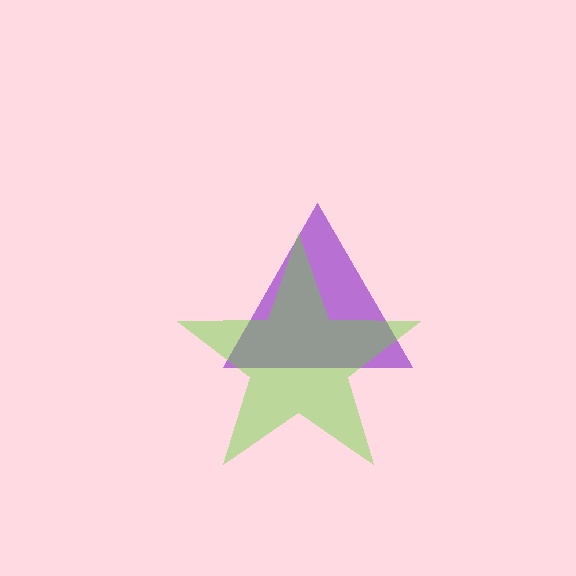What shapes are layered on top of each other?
The layered shapes are: a purple triangle, a lime star.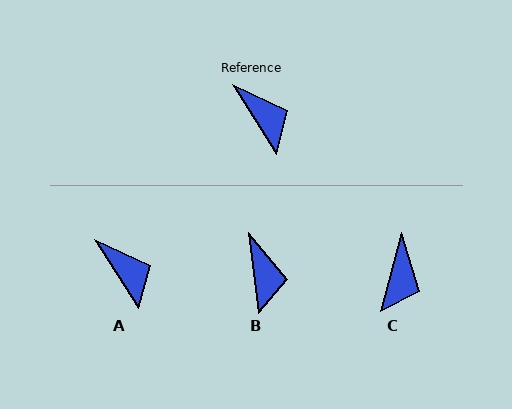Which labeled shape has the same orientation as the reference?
A.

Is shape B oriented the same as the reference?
No, it is off by about 25 degrees.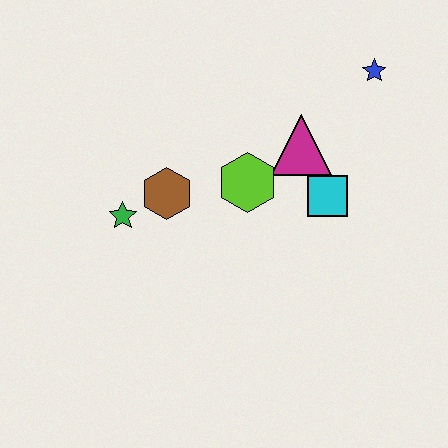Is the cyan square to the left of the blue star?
Yes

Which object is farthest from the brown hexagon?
The blue star is farthest from the brown hexagon.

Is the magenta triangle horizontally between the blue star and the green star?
Yes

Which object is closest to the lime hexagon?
The magenta triangle is closest to the lime hexagon.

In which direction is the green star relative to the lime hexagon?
The green star is to the left of the lime hexagon.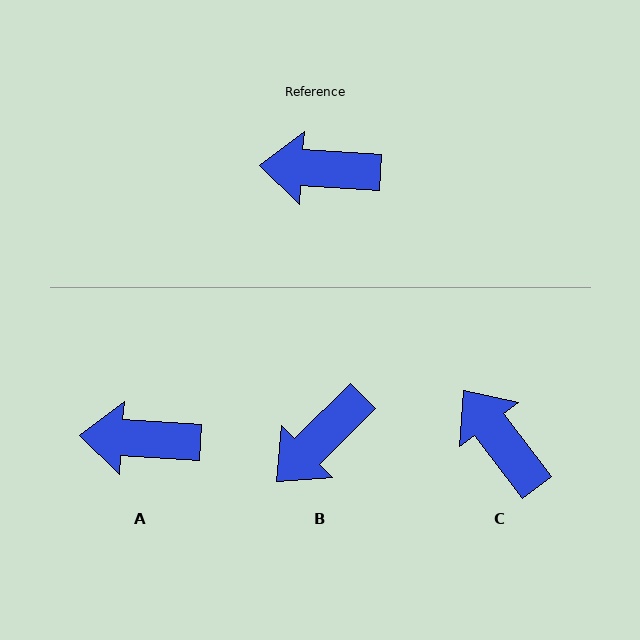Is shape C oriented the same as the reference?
No, it is off by about 49 degrees.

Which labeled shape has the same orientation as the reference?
A.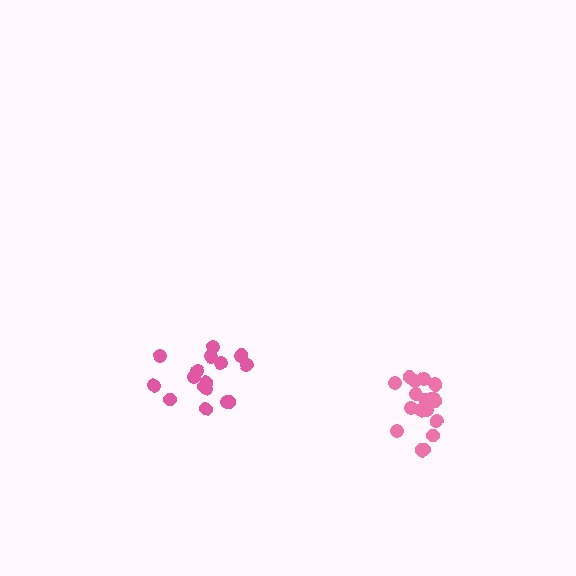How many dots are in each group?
Group 1: 19 dots, Group 2: 17 dots (36 total).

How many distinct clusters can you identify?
There are 2 distinct clusters.